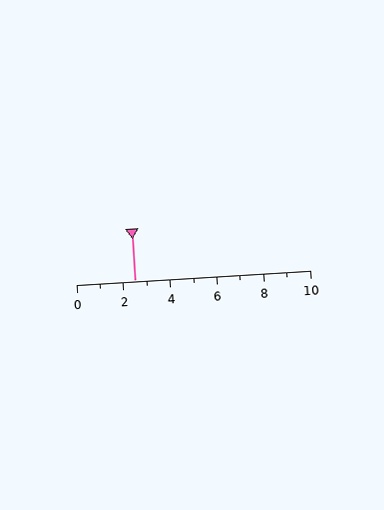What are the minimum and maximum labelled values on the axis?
The axis runs from 0 to 10.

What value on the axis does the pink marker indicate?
The marker indicates approximately 2.5.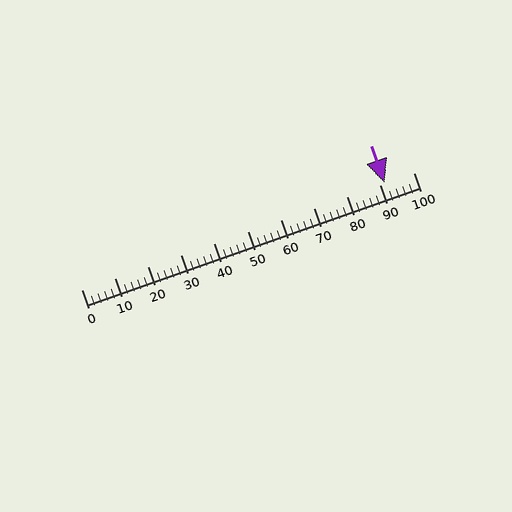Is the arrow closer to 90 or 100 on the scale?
The arrow is closer to 90.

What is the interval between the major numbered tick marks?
The major tick marks are spaced 10 units apart.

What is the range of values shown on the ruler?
The ruler shows values from 0 to 100.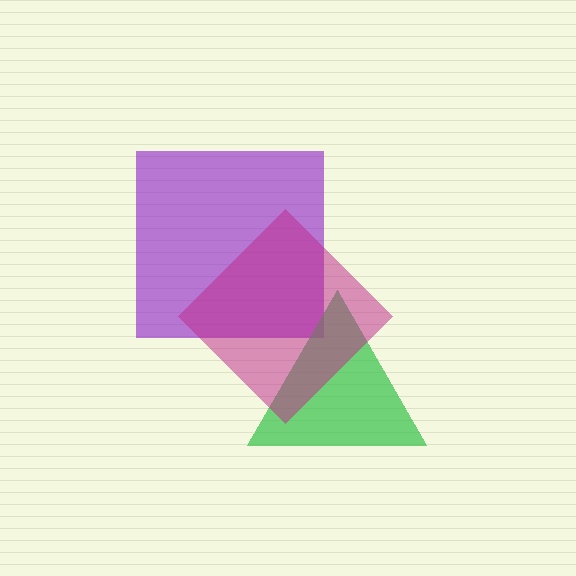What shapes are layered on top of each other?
The layered shapes are: a purple square, a green triangle, a magenta diamond.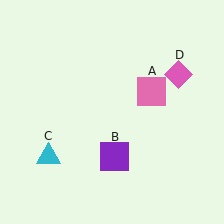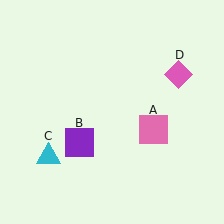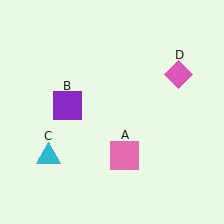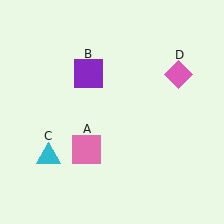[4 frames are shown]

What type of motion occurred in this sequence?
The pink square (object A), purple square (object B) rotated clockwise around the center of the scene.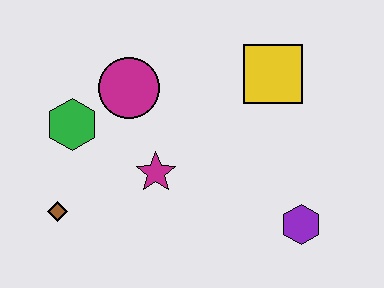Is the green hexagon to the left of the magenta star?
Yes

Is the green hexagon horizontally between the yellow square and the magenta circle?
No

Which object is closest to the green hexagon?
The magenta circle is closest to the green hexagon.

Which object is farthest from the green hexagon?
The purple hexagon is farthest from the green hexagon.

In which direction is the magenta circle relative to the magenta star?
The magenta circle is above the magenta star.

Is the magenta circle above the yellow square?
No